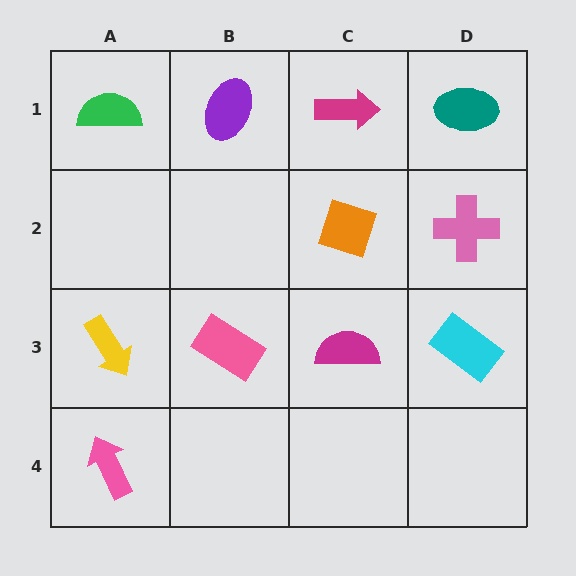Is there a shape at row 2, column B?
No, that cell is empty.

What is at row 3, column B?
A pink rectangle.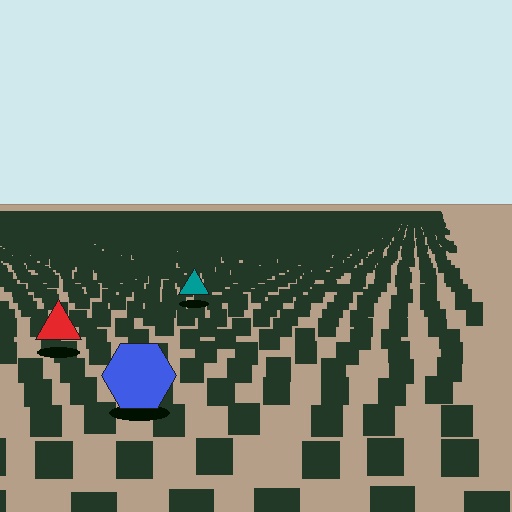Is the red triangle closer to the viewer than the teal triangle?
Yes. The red triangle is closer — you can tell from the texture gradient: the ground texture is coarser near it.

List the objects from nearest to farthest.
From nearest to farthest: the blue hexagon, the red triangle, the teal triangle.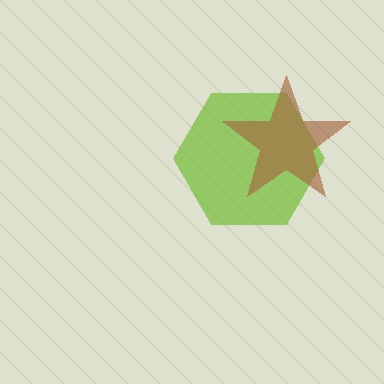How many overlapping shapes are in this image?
There are 2 overlapping shapes in the image.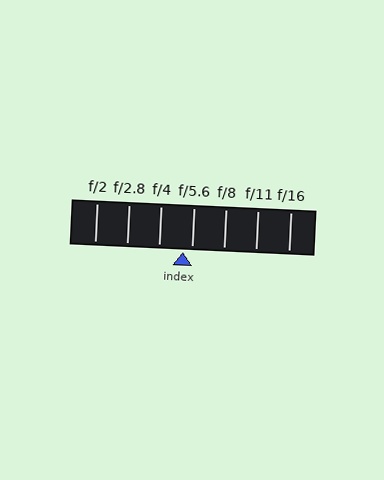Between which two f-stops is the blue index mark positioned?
The index mark is between f/4 and f/5.6.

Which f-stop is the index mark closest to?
The index mark is closest to f/5.6.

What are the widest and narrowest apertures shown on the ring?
The widest aperture shown is f/2 and the narrowest is f/16.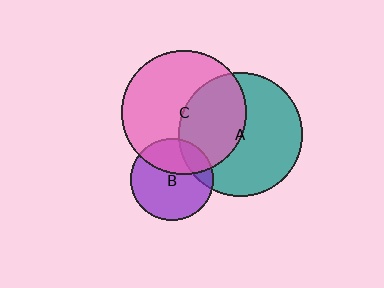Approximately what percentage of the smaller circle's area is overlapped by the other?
Approximately 35%.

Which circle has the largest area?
Circle C (pink).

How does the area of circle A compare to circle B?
Approximately 2.3 times.